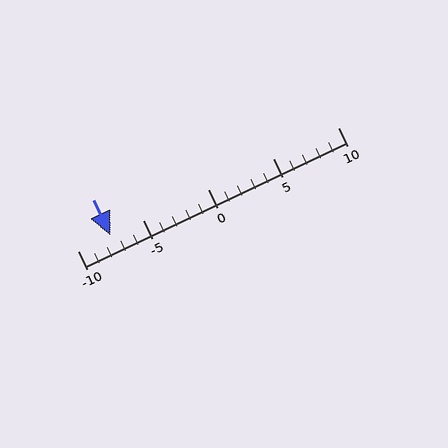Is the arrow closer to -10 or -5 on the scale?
The arrow is closer to -5.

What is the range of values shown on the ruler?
The ruler shows values from -10 to 10.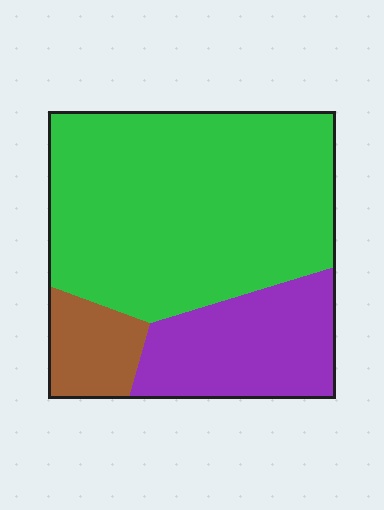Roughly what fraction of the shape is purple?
Purple takes up about one quarter (1/4) of the shape.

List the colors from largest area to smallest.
From largest to smallest: green, purple, brown.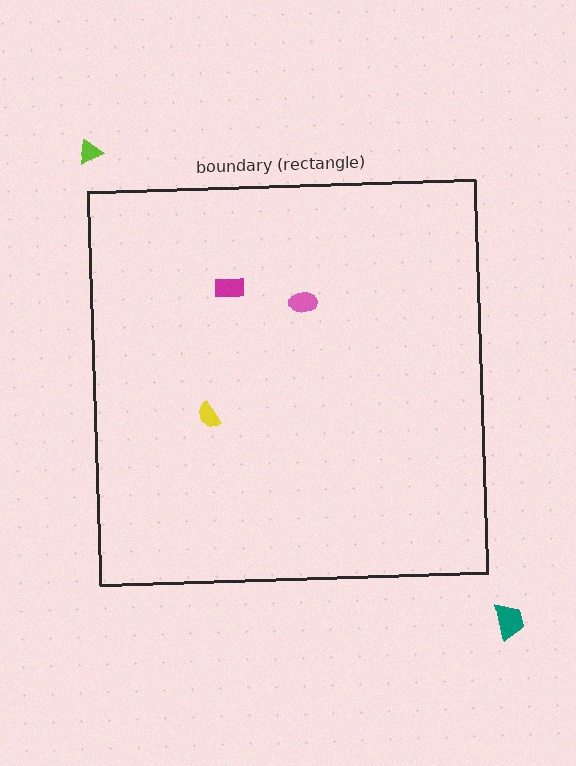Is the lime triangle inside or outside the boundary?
Outside.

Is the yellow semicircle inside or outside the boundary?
Inside.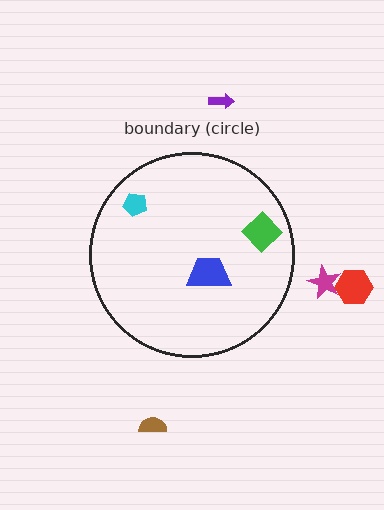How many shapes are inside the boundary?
3 inside, 4 outside.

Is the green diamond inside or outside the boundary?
Inside.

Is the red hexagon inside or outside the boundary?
Outside.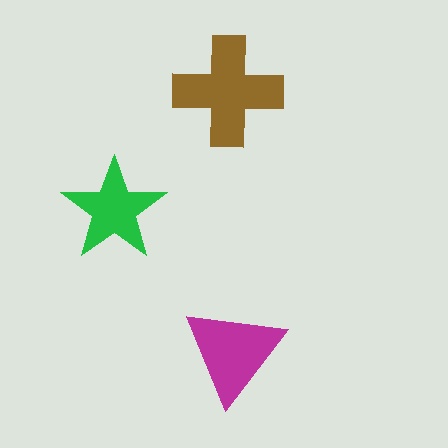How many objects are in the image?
There are 3 objects in the image.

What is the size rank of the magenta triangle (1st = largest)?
2nd.